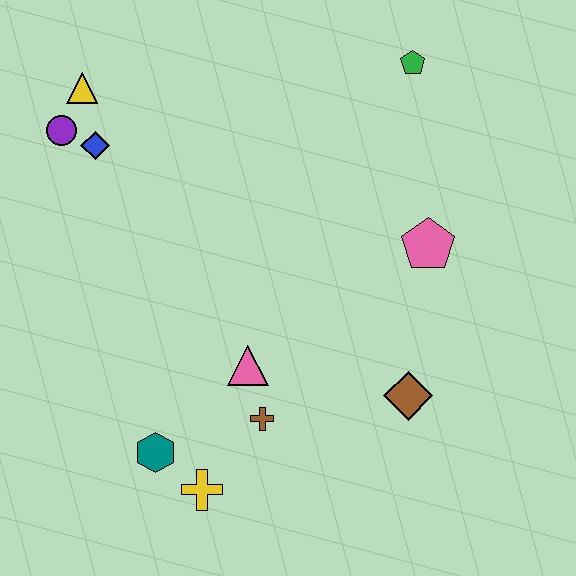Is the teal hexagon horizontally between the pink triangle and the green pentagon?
No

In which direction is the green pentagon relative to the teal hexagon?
The green pentagon is above the teal hexagon.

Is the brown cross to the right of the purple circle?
Yes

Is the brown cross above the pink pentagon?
No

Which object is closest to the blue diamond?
The purple circle is closest to the blue diamond.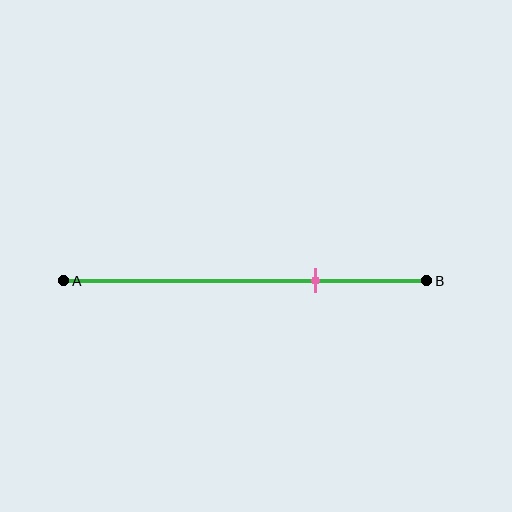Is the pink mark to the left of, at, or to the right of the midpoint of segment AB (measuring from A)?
The pink mark is to the right of the midpoint of segment AB.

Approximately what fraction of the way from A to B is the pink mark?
The pink mark is approximately 70% of the way from A to B.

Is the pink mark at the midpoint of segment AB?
No, the mark is at about 70% from A, not at the 50% midpoint.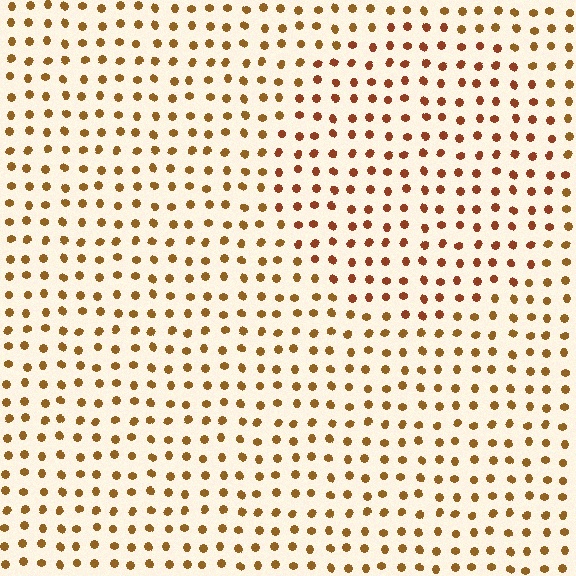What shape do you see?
I see a circle.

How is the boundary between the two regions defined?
The boundary is defined purely by a slight shift in hue (about 20 degrees). Spacing, size, and orientation are identical on both sides.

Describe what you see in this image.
The image is filled with small brown elements in a uniform arrangement. A circle-shaped region is visible where the elements are tinted to a slightly different hue, forming a subtle color boundary.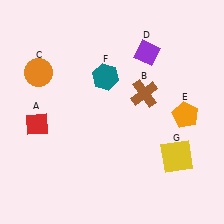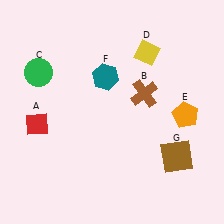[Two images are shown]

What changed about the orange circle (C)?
In Image 1, C is orange. In Image 2, it changed to green.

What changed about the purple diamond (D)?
In Image 1, D is purple. In Image 2, it changed to yellow.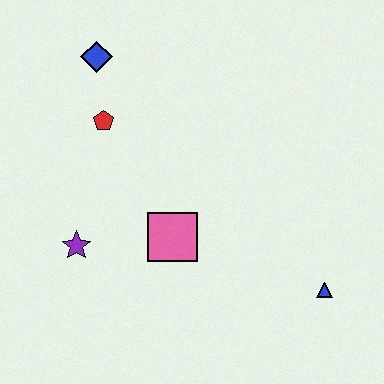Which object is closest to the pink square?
The purple star is closest to the pink square.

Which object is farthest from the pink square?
The blue diamond is farthest from the pink square.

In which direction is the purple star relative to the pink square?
The purple star is to the left of the pink square.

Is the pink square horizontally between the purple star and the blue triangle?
Yes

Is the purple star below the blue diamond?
Yes